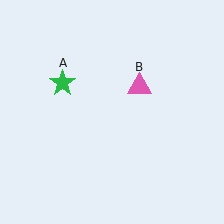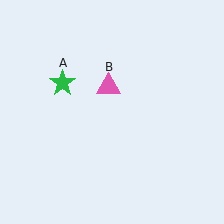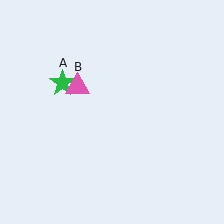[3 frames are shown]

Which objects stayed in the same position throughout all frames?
Green star (object A) remained stationary.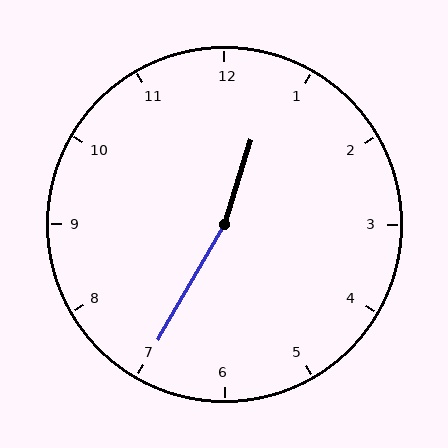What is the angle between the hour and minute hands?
Approximately 168 degrees.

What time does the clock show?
12:35.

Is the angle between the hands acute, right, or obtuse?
It is obtuse.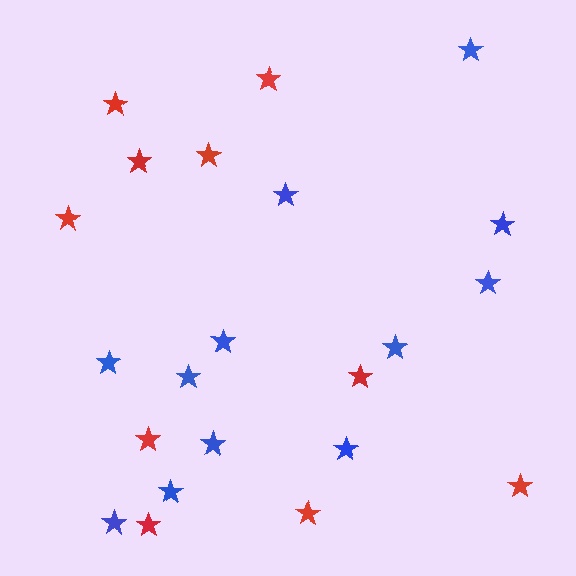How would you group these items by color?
There are 2 groups: one group of blue stars (12) and one group of red stars (10).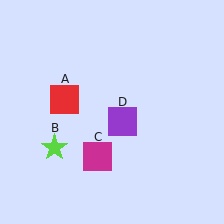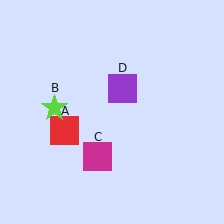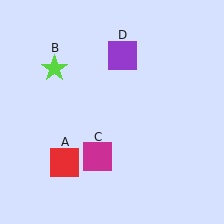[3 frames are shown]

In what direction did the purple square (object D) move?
The purple square (object D) moved up.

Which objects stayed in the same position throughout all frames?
Magenta square (object C) remained stationary.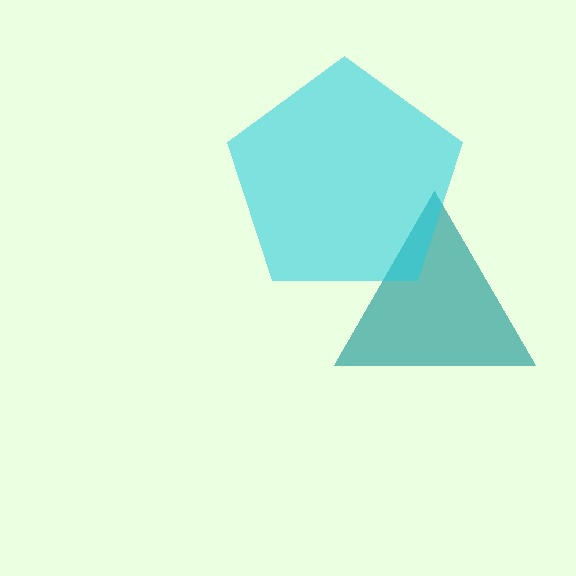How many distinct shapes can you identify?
There are 2 distinct shapes: a teal triangle, a cyan pentagon.